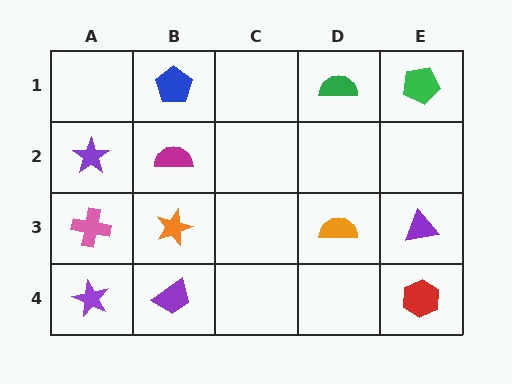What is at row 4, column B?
A purple trapezoid.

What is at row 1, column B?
A blue pentagon.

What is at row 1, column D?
A green semicircle.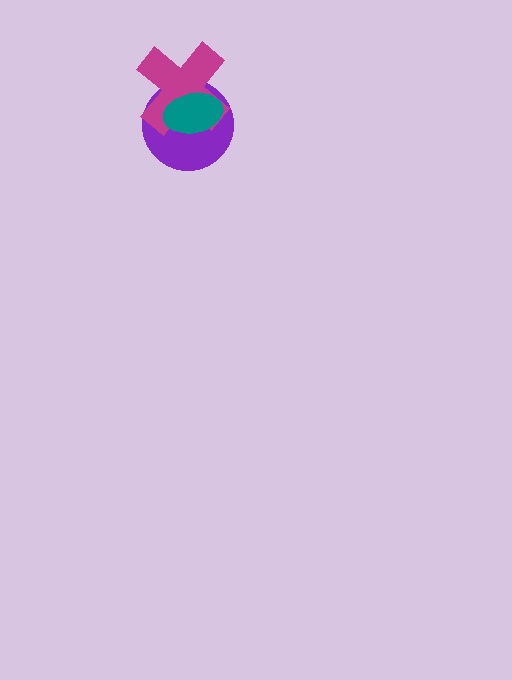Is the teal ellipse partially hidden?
No, no other shape covers it.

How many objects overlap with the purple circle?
2 objects overlap with the purple circle.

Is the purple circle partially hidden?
Yes, it is partially covered by another shape.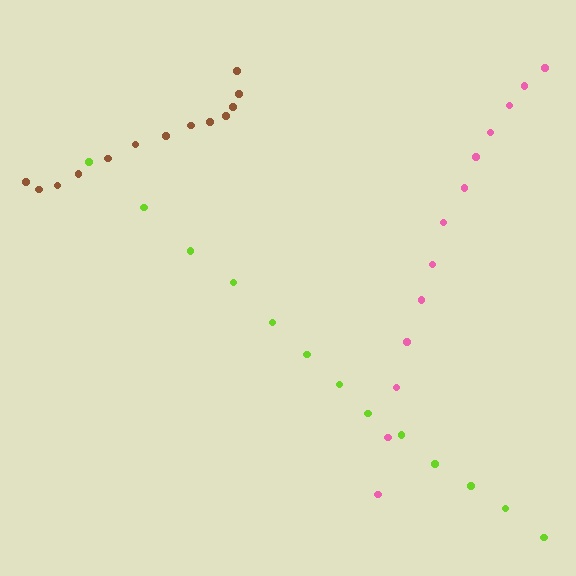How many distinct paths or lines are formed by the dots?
There are 3 distinct paths.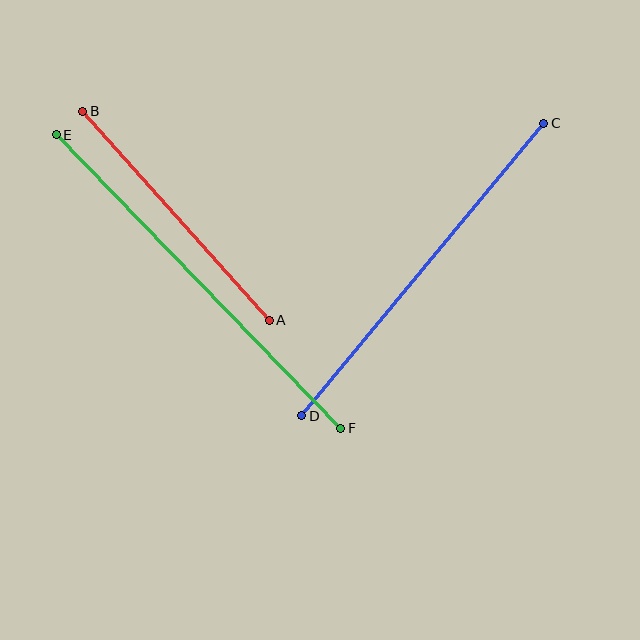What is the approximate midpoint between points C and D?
The midpoint is at approximately (423, 270) pixels.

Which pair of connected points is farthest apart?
Points E and F are farthest apart.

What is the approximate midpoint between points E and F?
The midpoint is at approximately (198, 281) pixels.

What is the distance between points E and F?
The distance is approximately 409 pixels.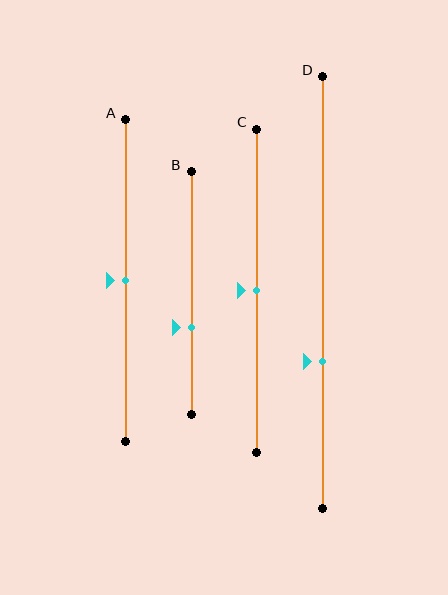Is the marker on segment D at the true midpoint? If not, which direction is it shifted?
No, the marker on segment D is shifted downward by about 16% of the segment length.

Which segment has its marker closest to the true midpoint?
Segment A has its marker closest to the true midpoint.